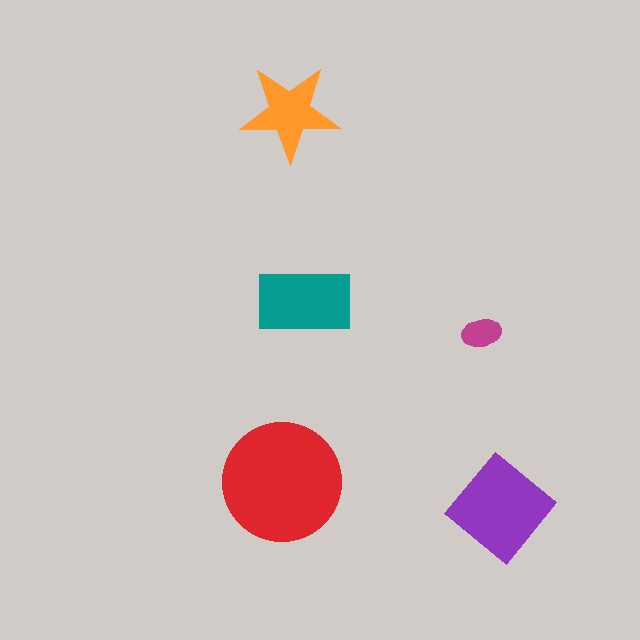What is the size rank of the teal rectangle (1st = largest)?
3rd.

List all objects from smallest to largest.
The magenta ellipse, the orange star, the teal rectangle, the purple diamond, the red circle.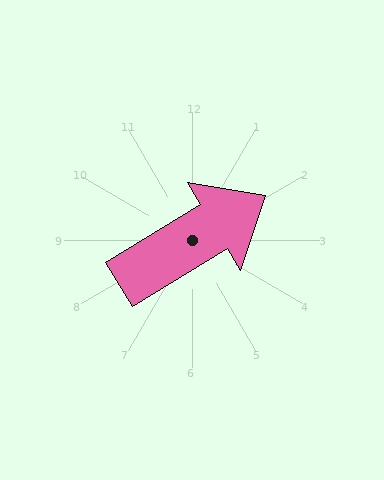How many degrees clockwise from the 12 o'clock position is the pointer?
Approximately 59 degrees.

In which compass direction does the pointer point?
Northeast.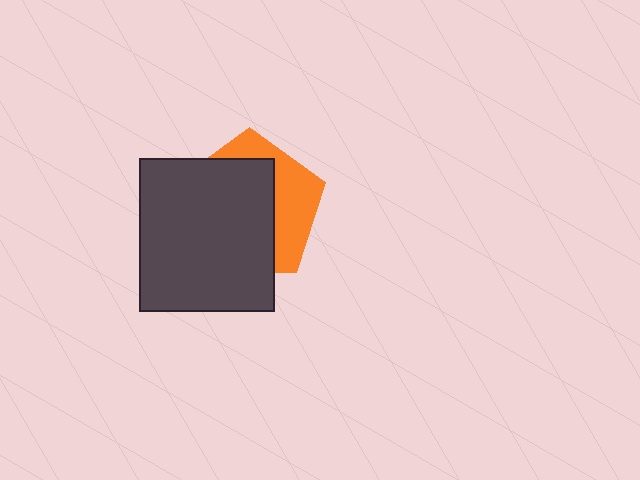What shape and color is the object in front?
The object in front is a dark gray rectangle.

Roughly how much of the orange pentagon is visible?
A small part of it is visible (roughly 35%).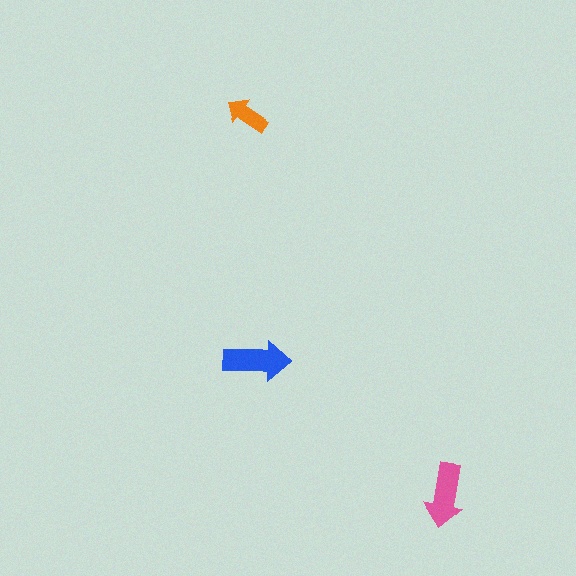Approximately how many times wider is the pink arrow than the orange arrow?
About 1.5 times wider.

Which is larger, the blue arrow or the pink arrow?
The blue one.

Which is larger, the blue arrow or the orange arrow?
The blue one.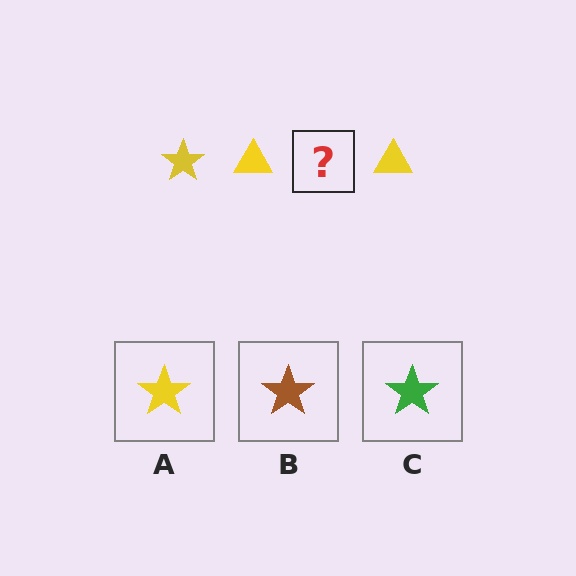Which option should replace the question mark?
Option A.